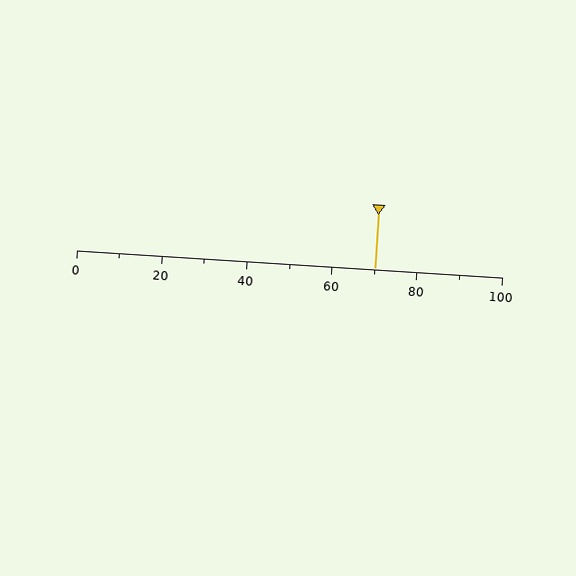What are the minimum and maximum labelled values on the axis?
The axis runs from 0 to 100.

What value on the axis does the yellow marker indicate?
The marker indicates approximately 70.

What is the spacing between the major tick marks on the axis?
The major ticks are spaced 20 apart.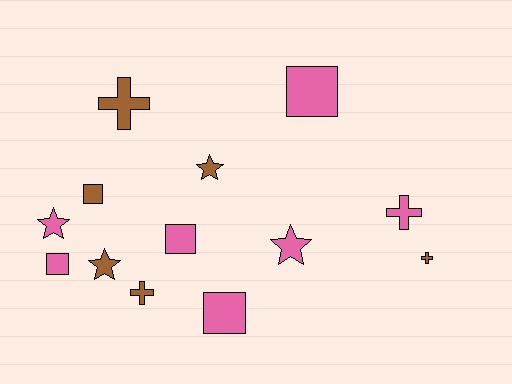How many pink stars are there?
There are 2 pink stars.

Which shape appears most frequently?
Square, with 5 objects.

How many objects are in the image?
There are 13 objects.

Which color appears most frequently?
Pink, with 7 objects.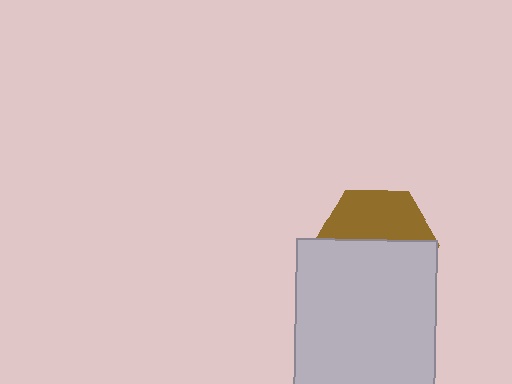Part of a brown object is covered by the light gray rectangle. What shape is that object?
It is a hexagon.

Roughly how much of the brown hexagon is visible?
A small part of it is visible (roughly 44%).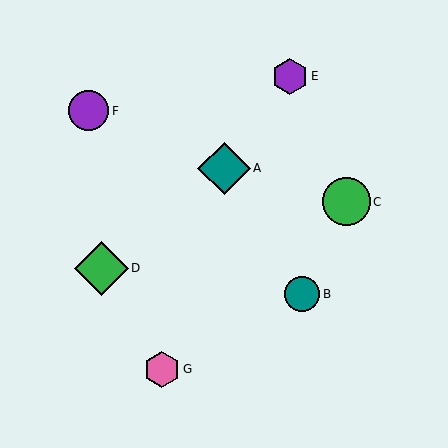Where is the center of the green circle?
The center of the green circle is at (347, 202).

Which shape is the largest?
The green diamond (labeled D) is the largest.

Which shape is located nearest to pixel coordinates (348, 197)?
The green circle (labeled C) at (347, 202) is nearest to that location.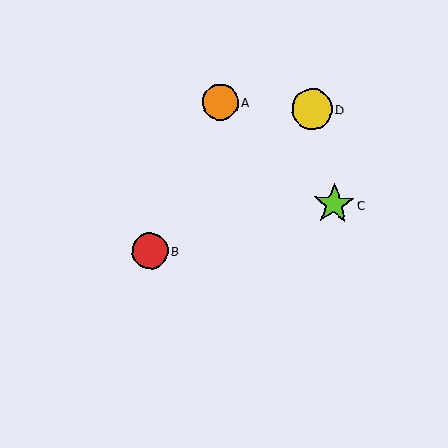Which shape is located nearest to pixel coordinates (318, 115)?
The yellow circle (labeled D) at (312, 109) is nearest to that location.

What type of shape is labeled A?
Shape A is an orange circle.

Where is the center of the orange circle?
The center of the orange circle is at (220, 102).